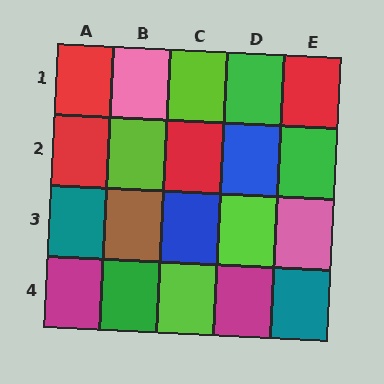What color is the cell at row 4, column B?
Green.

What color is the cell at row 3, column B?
Brown.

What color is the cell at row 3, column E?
Pink.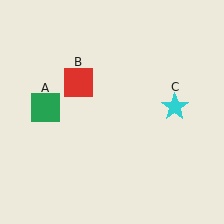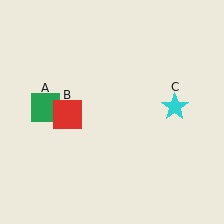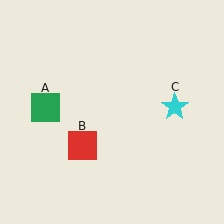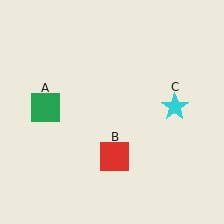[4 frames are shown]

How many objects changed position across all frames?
1 object changed position: red square (object B).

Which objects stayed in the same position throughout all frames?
Green square (object A) and cyan star (object C) remained stationary.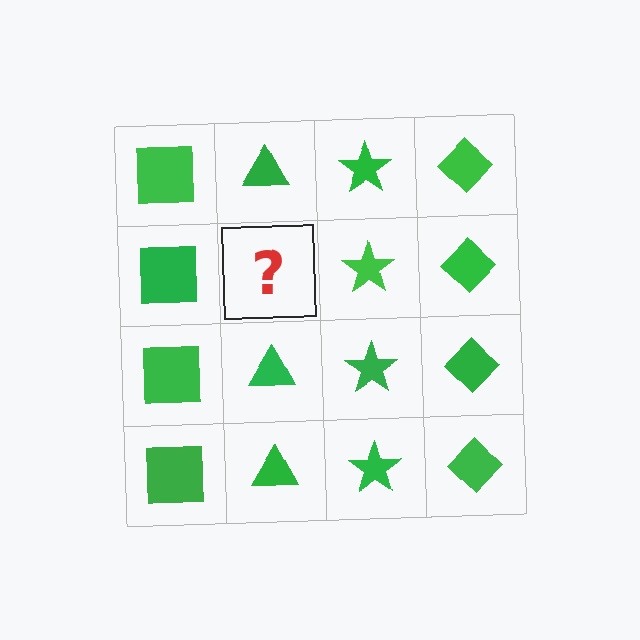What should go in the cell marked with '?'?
The missing cell should contain a green triangle.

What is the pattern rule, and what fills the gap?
The rule is that each column has a consistent shape. The gap should be filled with a green triangle.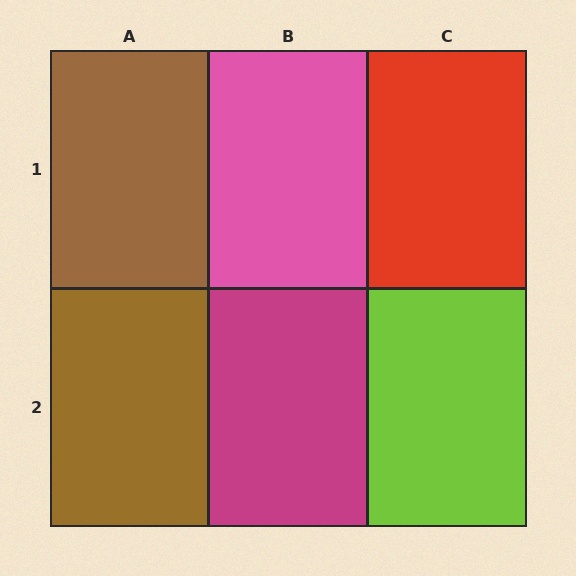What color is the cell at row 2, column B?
Magenta.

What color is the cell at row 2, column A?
Brown.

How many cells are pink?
1 cell is pink.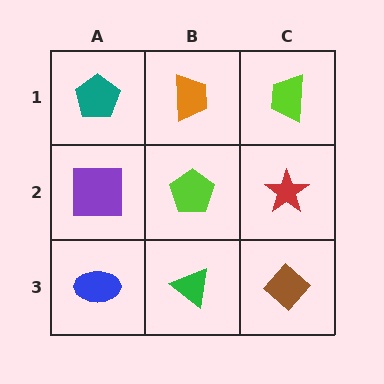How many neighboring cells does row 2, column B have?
4.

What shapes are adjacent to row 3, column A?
A purple square (row 2, column A), a green triangle (row 3, column B).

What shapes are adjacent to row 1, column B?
A lime pentagon (row 2, column B), a teal pentagon (row 1, column A), a lime trapezoid (row 1, column C).